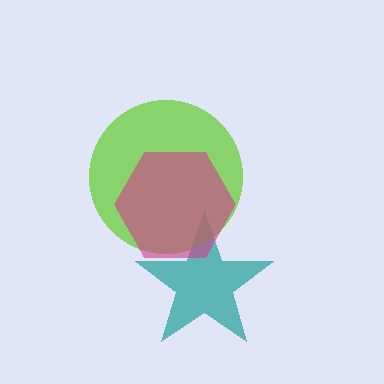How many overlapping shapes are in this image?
There are 3 overlapping shapes in the image.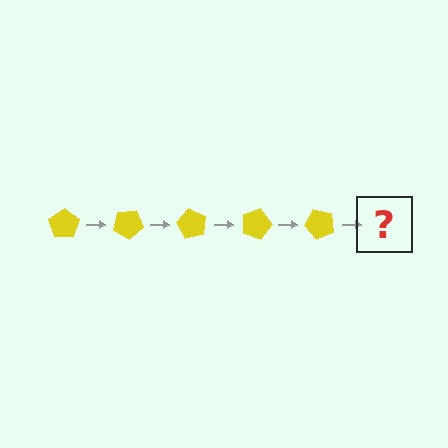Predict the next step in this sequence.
The next step is a yellow pentagon rotated 150 degrees.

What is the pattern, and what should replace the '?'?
The pattern is that the pentagon rotates 30 degrees each step. The '?' should be a yellow pentagon rotated 150 degrees.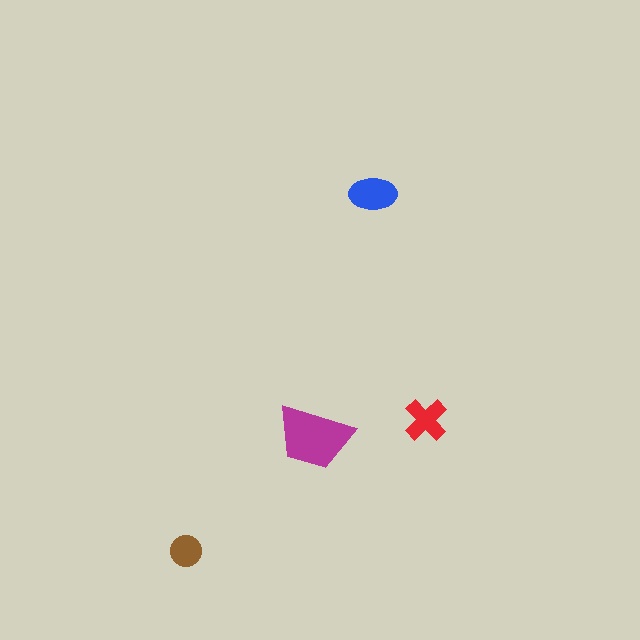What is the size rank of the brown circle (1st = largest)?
4th.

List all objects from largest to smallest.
The magenta trapezoid, the blue ellipse, the red cross, the brown circle.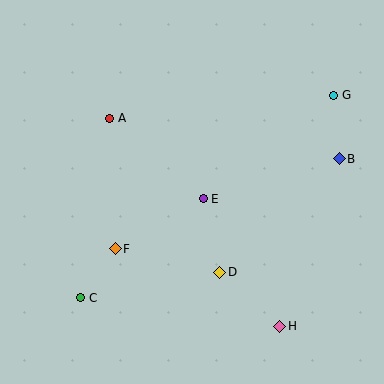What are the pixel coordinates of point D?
Point D is at (220, 272).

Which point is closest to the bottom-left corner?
Point C is closest to the bottom-left corner.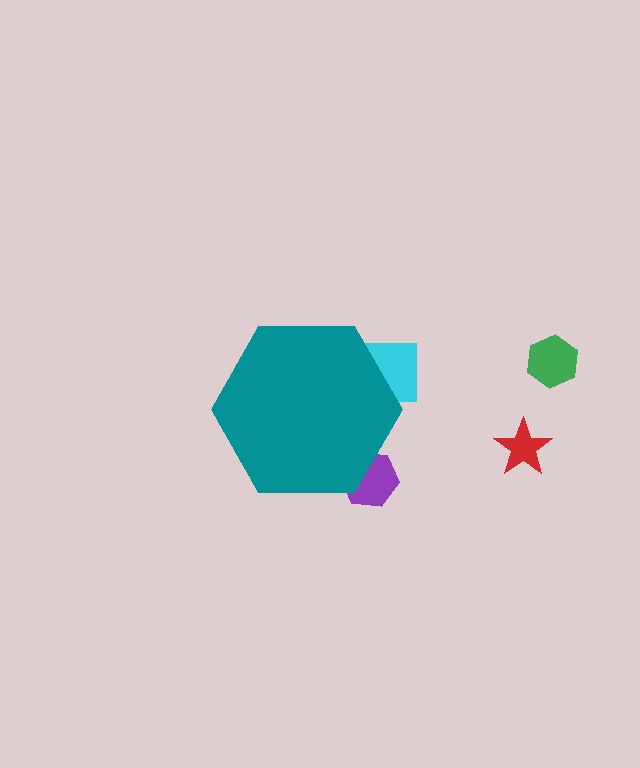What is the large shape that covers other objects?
A teal hexagon.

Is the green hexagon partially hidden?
No, the green hexagon is fully visible.